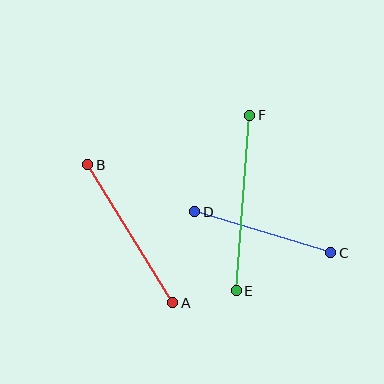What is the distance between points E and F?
The distance is approximately 176 pixels.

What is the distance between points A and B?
The distance is approximately 162 pixels.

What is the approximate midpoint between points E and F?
The midpoint is at approximately (243, 203) pixels.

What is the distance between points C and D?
The distance is approximately 142 pixels.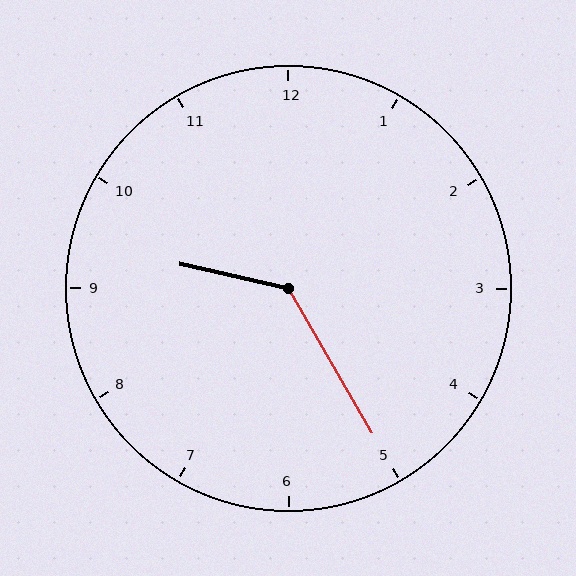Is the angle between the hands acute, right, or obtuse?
It is obtuse.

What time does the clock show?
9:25.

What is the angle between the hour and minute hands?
Approximately 132 degrees.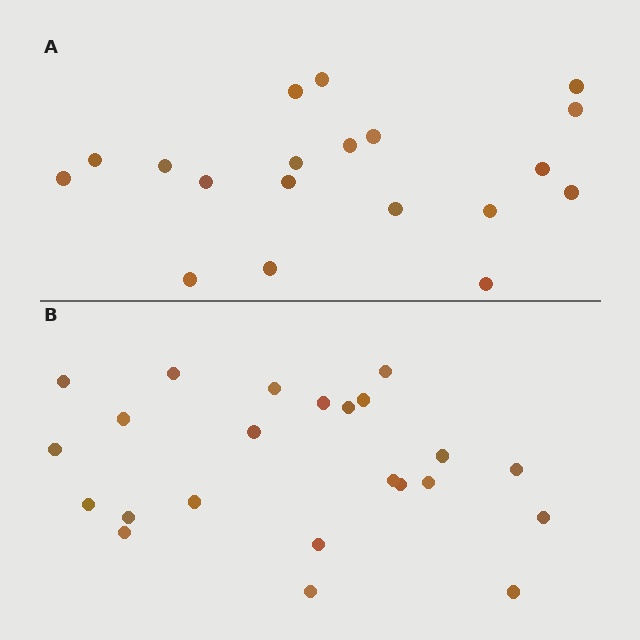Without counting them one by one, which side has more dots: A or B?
Region B (the bottom region) has more dots.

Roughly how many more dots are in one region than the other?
Region B has about 4 more dots than region A.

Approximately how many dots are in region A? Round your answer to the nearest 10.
About 20 dots. (The exact count is 19, which rounds to 20.)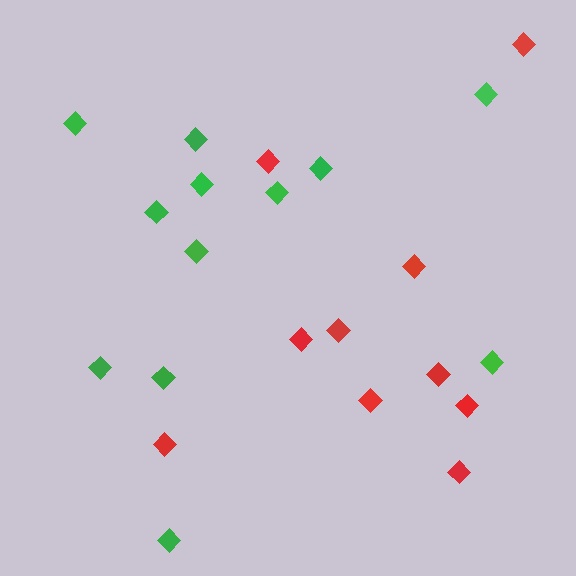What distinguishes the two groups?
There are 2 groups: one group of green diamonds (12) and one group of red diamonds (10).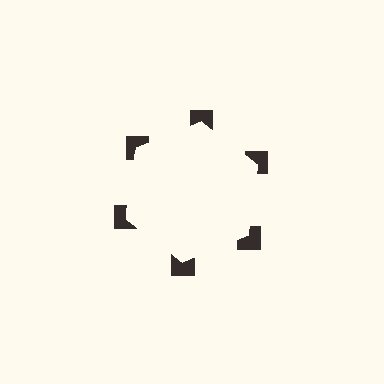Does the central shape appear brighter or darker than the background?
It typically appears slightly brighter than the background, even though no actual brightness change is drawn.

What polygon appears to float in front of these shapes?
An illusory hexagon — its edges are inferred from the aligned wedge cuts in the notched squares, not physically drawn.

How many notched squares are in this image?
There are 6 — one at each vertex of the illusory hexagon.